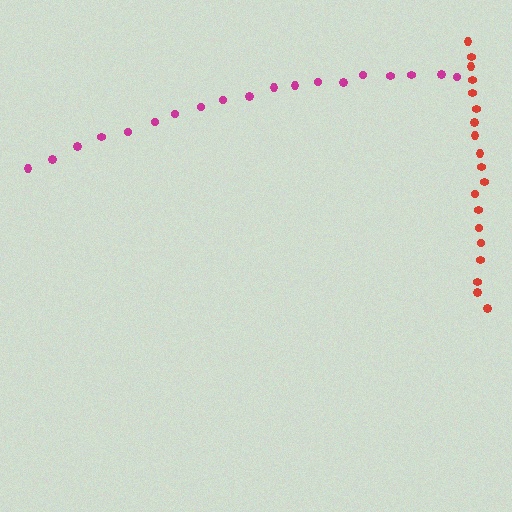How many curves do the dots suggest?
There are 2 distinct paths.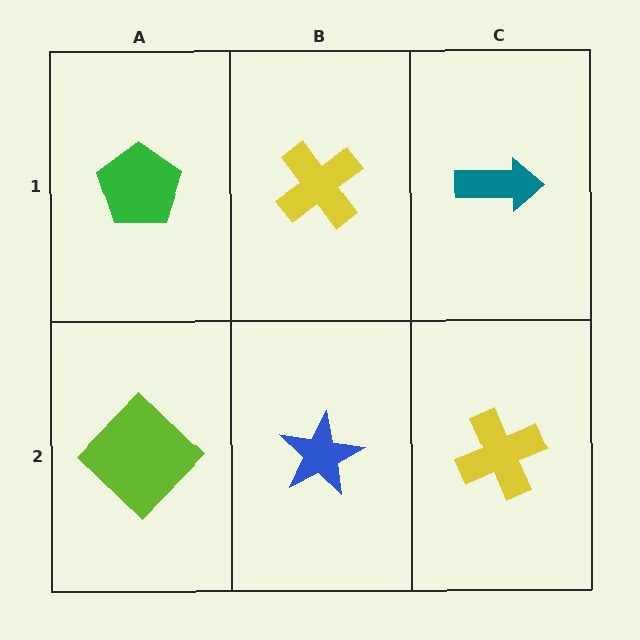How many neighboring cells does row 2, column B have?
3.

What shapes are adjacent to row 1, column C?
A yellow cross (row 2, column C), a yellow cross (row 1, column B).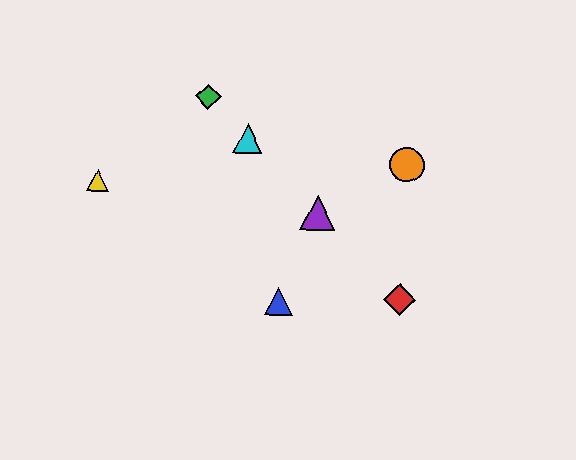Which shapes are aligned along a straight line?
The red diamond, the green diamond, the purple triangle, the cyan triangle are aligned along a straight line.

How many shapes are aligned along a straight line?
4 shapes (the red diamond, the green diamond, the purple triangle, the cyan triangle) are aligned along a straight line.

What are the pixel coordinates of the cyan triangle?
The cyan triangle is at (248, 139).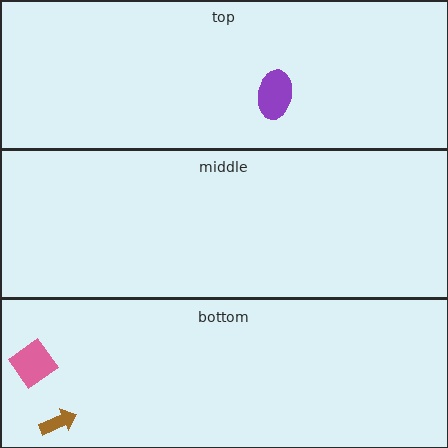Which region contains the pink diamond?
The bottom region.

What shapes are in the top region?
The purple ellipse.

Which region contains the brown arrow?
The bottom region.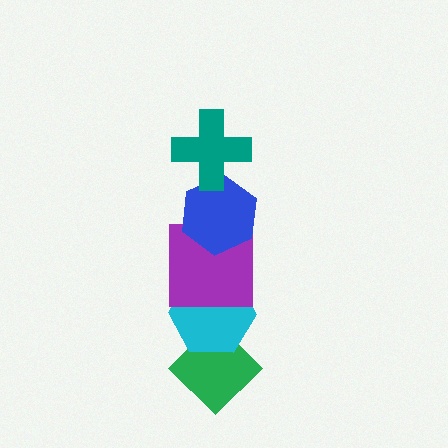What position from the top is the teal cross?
The teal cross is 1st from the top.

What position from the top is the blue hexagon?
The blue hexagon is 2nd from the top.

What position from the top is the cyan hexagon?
The cyan hexagon is 4th from the top.